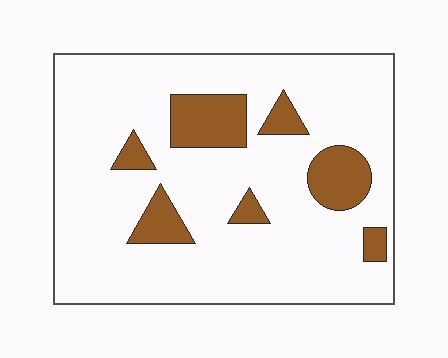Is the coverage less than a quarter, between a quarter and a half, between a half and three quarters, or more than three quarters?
Less than a quarter.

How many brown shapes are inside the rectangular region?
7.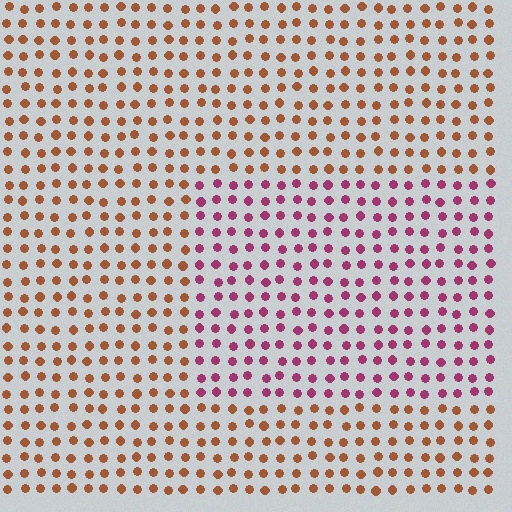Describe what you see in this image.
The image is filled with small brown elements in a uniform arrangement. A rectangle-shaped region is visible where the elements are tinted to a slightly different hue, forming a subtle color boundary.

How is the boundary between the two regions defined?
The boundary is defined purely by a slight shift in hue (about 52 degrees). Spacing, size, and orientation are identical on both sides.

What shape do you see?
I see a rectangle.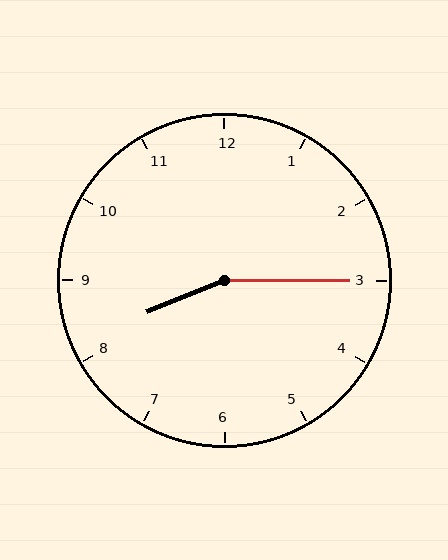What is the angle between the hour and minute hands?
Approximately 158 degrees.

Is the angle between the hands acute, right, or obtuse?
It is obtuse.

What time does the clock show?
8:15.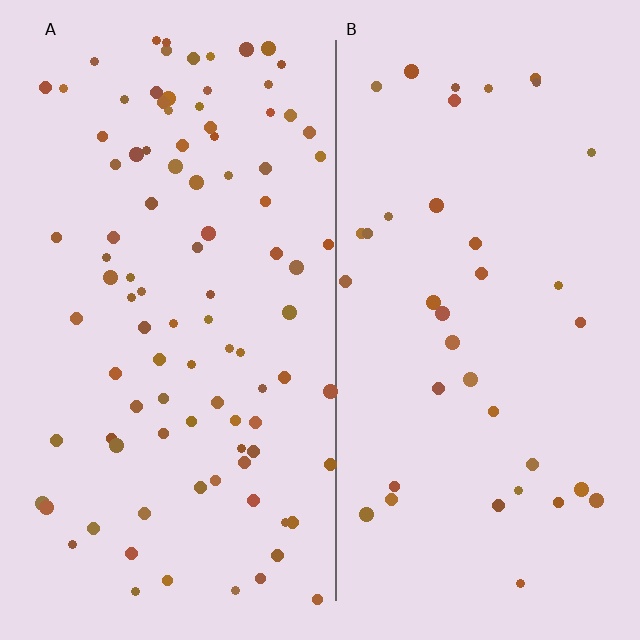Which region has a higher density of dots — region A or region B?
A (the left).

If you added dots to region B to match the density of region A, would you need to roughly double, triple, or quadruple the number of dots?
Approximately triple.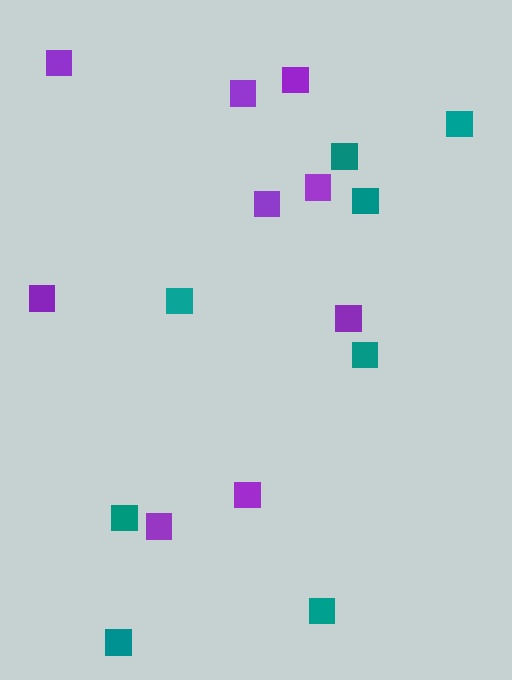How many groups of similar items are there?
There are 2 groups: one group of teal squares (8) and one group of purple squares (9).